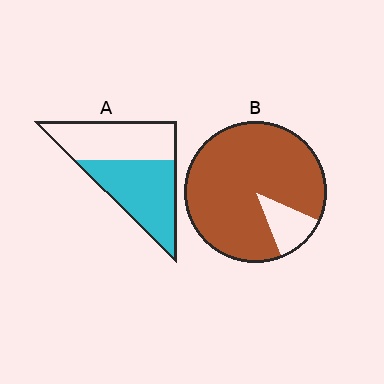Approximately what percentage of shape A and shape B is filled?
A is approximately 55% and B is approximately 90%.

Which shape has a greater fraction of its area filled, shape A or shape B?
Shape B.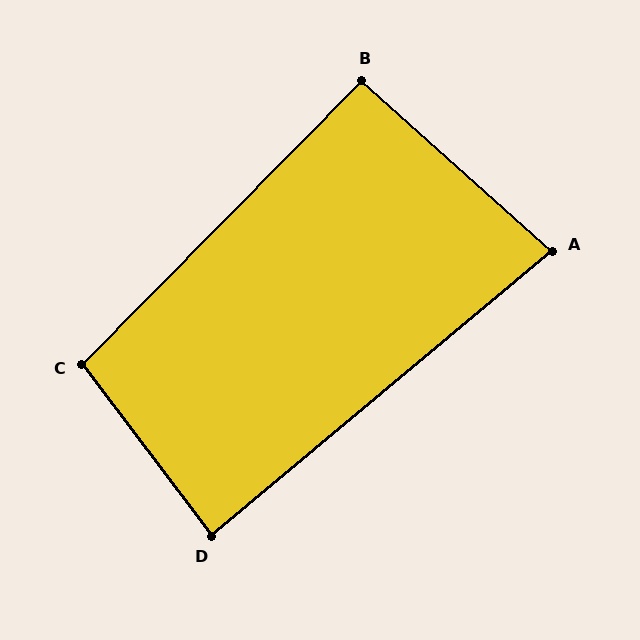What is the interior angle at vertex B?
Approximately 93 degrees (approximately right).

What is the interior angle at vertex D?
Approximately 87 degrees (approximately right).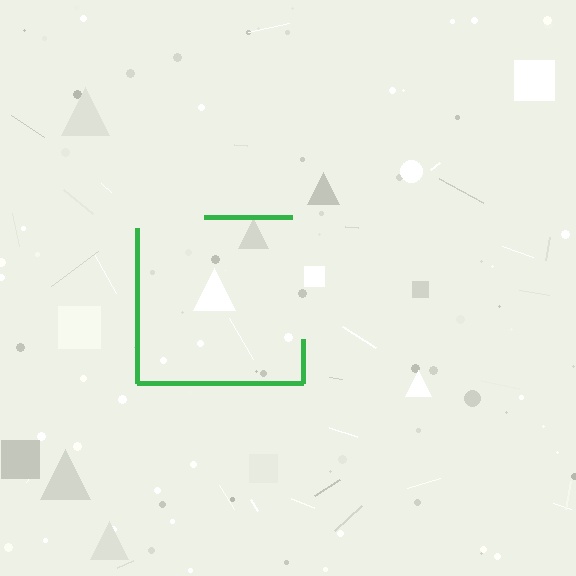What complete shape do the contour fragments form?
The contour fragments form a square.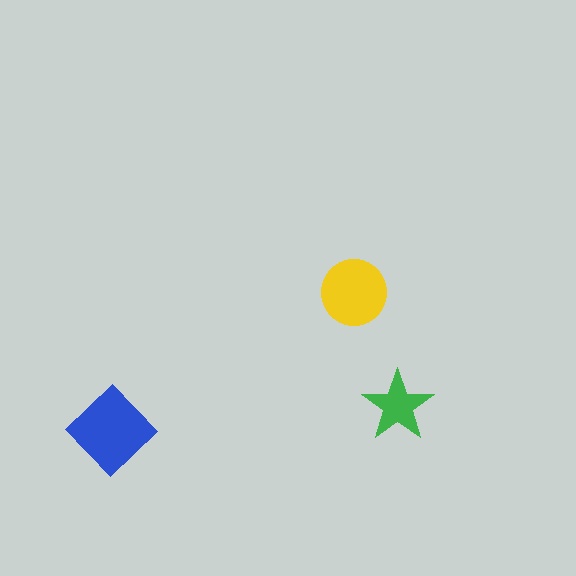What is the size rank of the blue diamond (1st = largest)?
1st.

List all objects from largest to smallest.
The blue diamond, the yellow circle, the green star.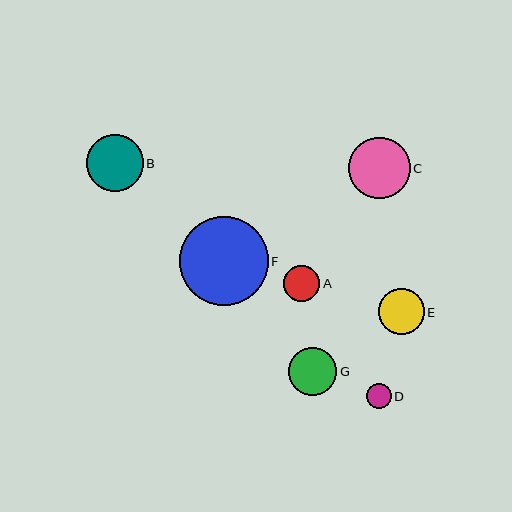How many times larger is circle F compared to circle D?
Circle F is approximately 3.5 times the size of circle D.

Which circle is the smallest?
Circle D is the smallest with a size of approximately 25 pixels.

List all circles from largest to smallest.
From largest to smallest: F, C, B, G, E, A, D.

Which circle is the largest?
Circle F is the largest with a size of approximately 89 pixels.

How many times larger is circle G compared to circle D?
Circle G is approximately 1.9 times the size of circle D.